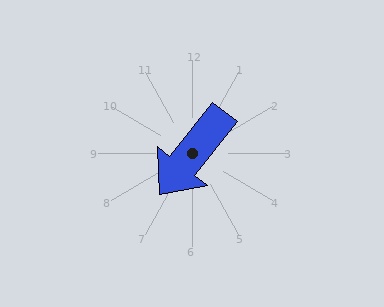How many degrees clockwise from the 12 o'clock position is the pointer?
Approximately 218 degrees.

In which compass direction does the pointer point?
Southwest.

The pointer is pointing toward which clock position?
Roughly 7 o'clock.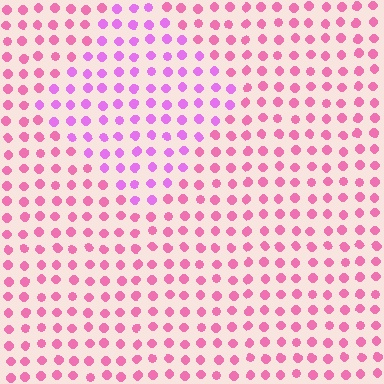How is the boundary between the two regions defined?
The boundary is defined purely by a slight shift in hue (about 34 degrees). Spacing, size, and orientation are identical on both sides.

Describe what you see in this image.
The image is filled with small pink elements in a uniform arrangement. A diamond-shaped region is visible where the elements are tinted to a slightly different hue, forming a subtle color boundary.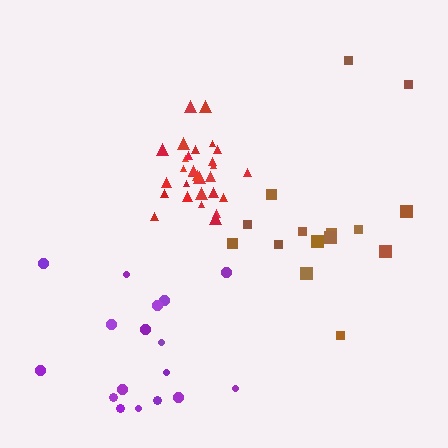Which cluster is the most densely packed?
Red.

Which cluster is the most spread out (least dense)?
Brown.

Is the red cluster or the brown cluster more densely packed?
Red.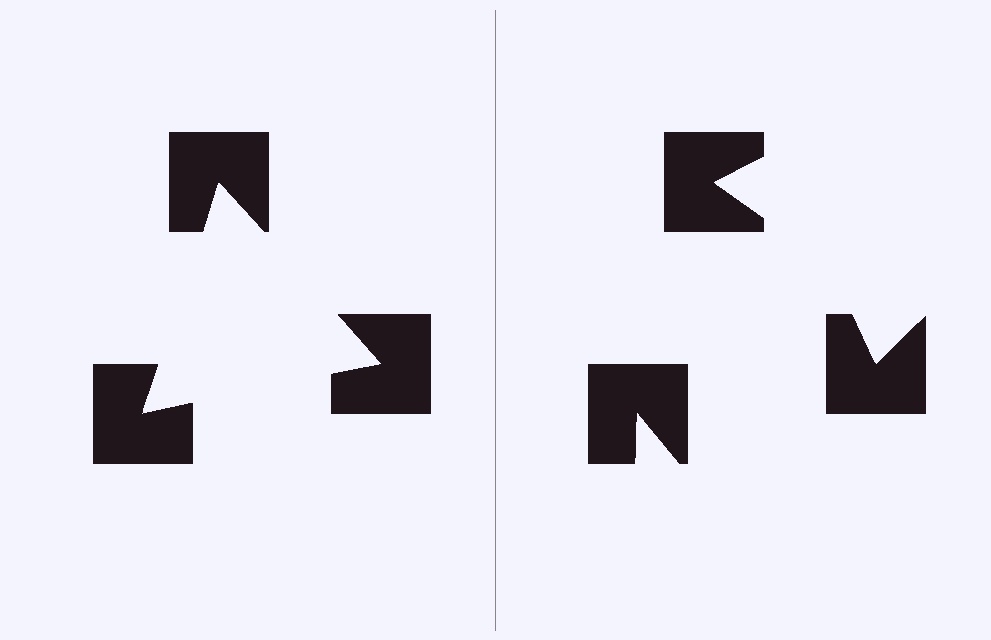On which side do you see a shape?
An illusory triangle appears on the left side. On the right side the wedge cuts are rotated, so no coherent shape forms.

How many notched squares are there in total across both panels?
6 — 3 on each side.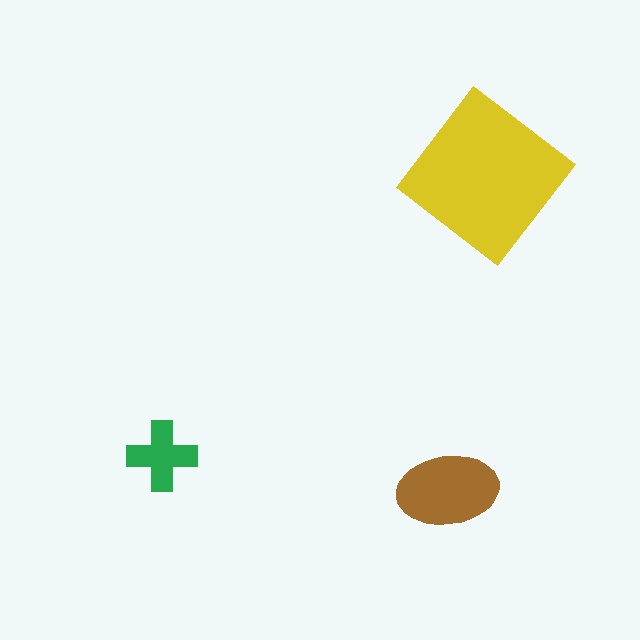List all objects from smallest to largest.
The green cross, the brown ellipse, the yellow diamond.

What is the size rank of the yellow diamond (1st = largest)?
1st.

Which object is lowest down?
The brown ellipse is bottommost.